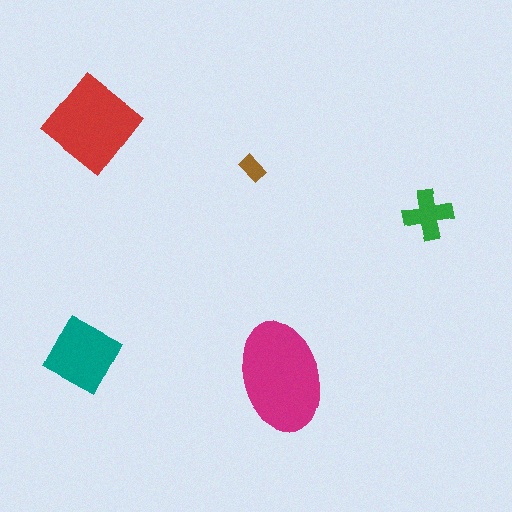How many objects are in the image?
There are 5 objects in the image.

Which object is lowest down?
The magenta ellipse is bottommost.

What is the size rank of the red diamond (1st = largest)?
2nd.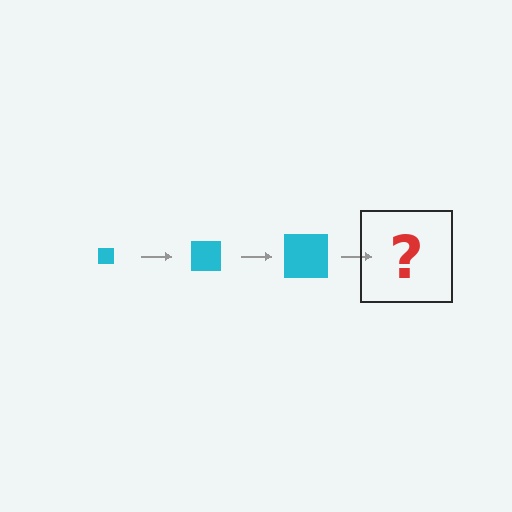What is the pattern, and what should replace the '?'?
The pattern is that the square gets progressively larger each step. The '?' should be a cyan square, larger than the previous one.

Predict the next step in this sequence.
The next step is a cyan square, larger than the previous one.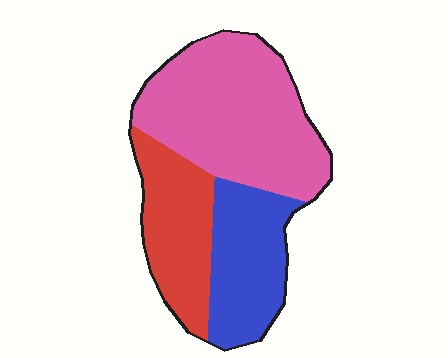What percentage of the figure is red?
Red covers 25% of the figure.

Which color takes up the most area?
Pink, at roughly 50%.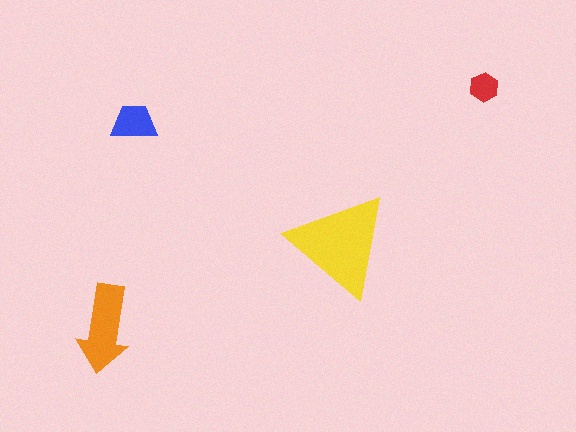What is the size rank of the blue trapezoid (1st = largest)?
3rd.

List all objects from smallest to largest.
The red hexagon, the blue trapezoid, the orange arrow, the yellow triangle.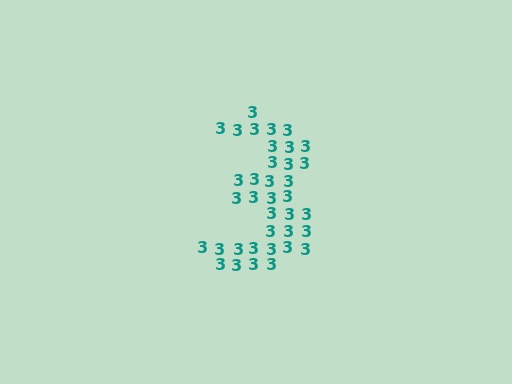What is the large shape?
The large shape is the digit 3.